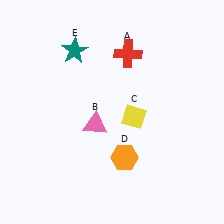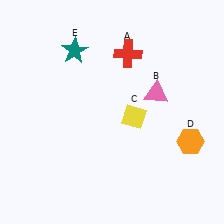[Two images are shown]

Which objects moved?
The objects that moved are: the pink triangle (B), the orange hexagon (D).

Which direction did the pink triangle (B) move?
The pink triangle (B) moved right.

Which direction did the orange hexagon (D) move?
The orange hexagon (D) moved right.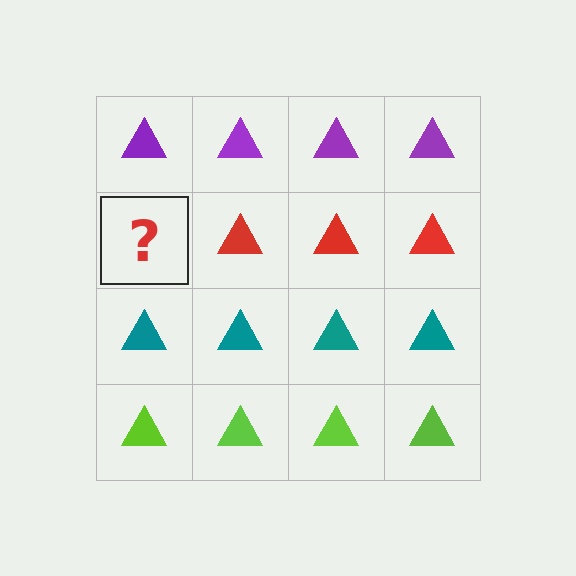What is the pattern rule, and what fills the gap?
The rule is that each row has a consistent color. The gap should be filled with a red triangle.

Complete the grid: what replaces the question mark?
The question mark should be replaced with a red triangle.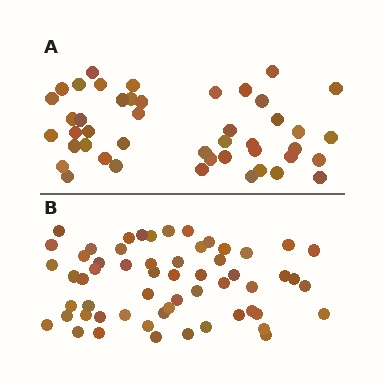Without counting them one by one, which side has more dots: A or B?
Region B (the bottom region) has more dots.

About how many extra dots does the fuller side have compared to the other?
Region B has approximately 15 more dots than region A.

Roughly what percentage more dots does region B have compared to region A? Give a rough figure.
About 30% more.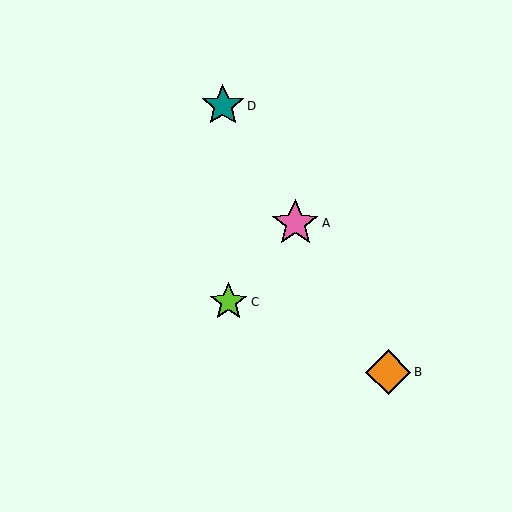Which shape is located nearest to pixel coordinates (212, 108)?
The teal star (labeled D) at (223, 106) is nearest to that location.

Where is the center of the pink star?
The center of the pink star is at (295, 223).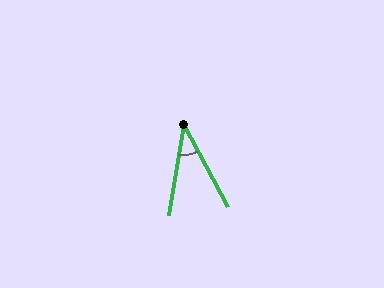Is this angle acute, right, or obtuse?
It is acute.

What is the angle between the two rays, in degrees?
Approximately 37 degrees.